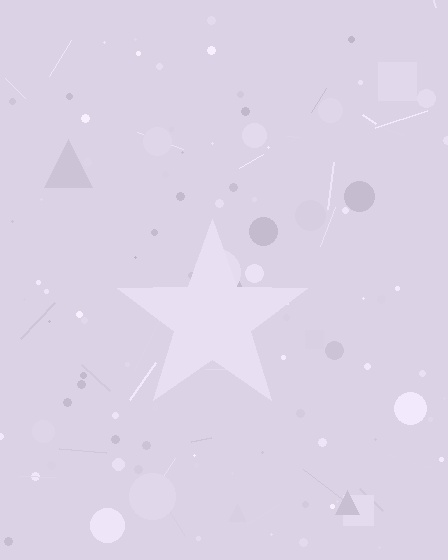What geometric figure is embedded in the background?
A star is embedded in the background.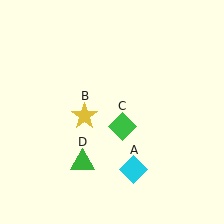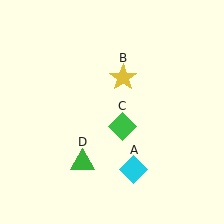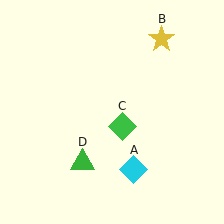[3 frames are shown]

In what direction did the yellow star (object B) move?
The yellow star (object B) moved up and to the right.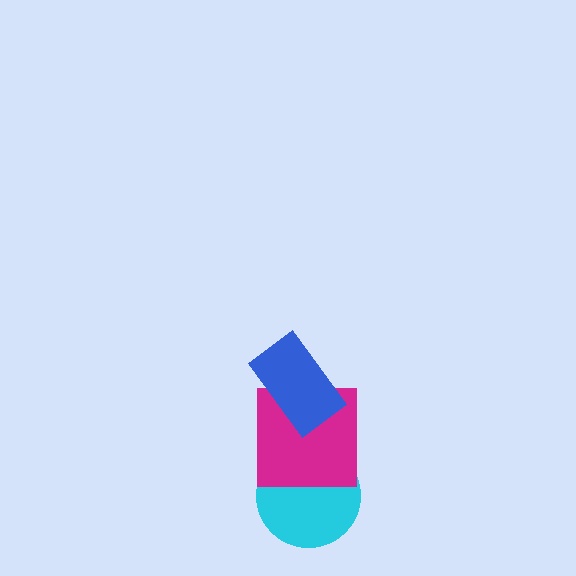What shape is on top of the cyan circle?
The magenta square is on top of the cyan circle.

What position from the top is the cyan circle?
The cyan circle is 3rd from the top.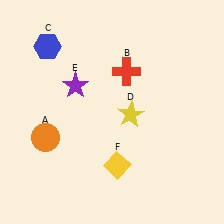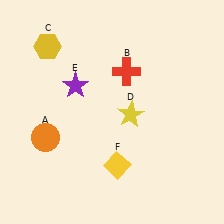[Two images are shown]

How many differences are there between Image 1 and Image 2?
There is 1 difference between the two images.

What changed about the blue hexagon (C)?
In Image 1, C is blue. In Image 2, it changed to yellow.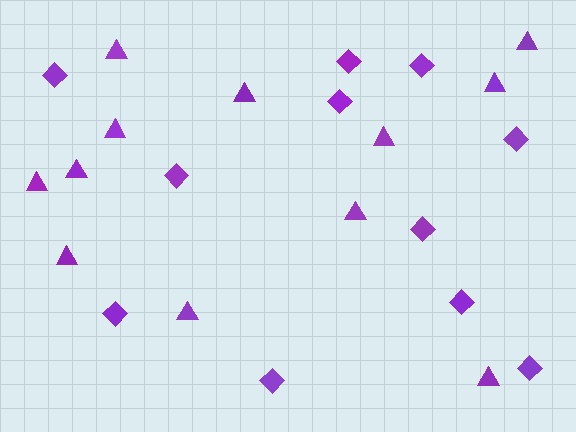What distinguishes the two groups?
There are 2 groups: one group of triangles (12) and one group of diamonds (11).